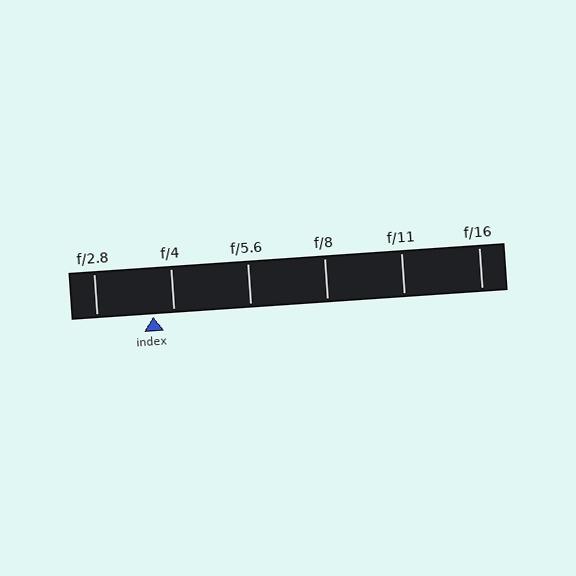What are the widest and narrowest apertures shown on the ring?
The widest aperture shown is f/2.8 and the narrowest is f/16.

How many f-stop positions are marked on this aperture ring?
There are 6 f-stop positions marked.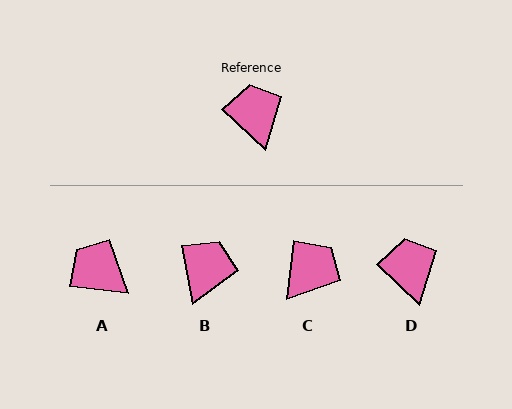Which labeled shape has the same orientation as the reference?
D.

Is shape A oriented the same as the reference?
No, it is off by about 37 degrees.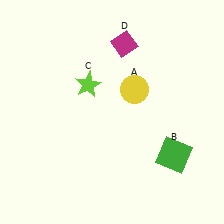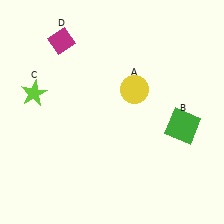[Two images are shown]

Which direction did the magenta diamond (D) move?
The magenta diamond (D) moved left.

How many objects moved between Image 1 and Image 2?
3 objects moved between the two images.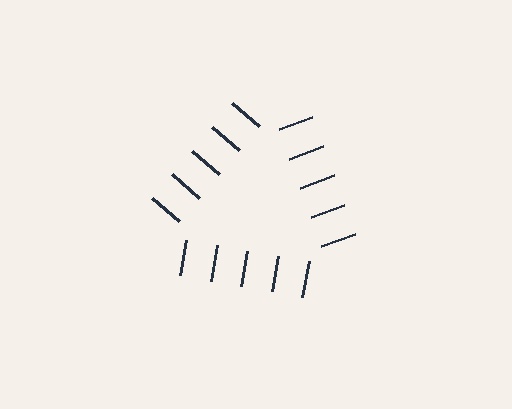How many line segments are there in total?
15 — 5 along each of the 3 edges.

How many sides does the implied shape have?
3 sides — the line-ends trace a triangle.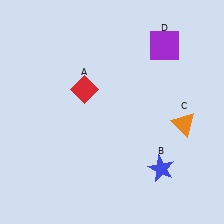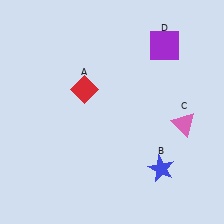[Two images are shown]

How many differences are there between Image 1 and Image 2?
There is 1 difference between the two images.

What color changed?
The triangle (C) changed from orange in Image 1 to pink in Image 2.